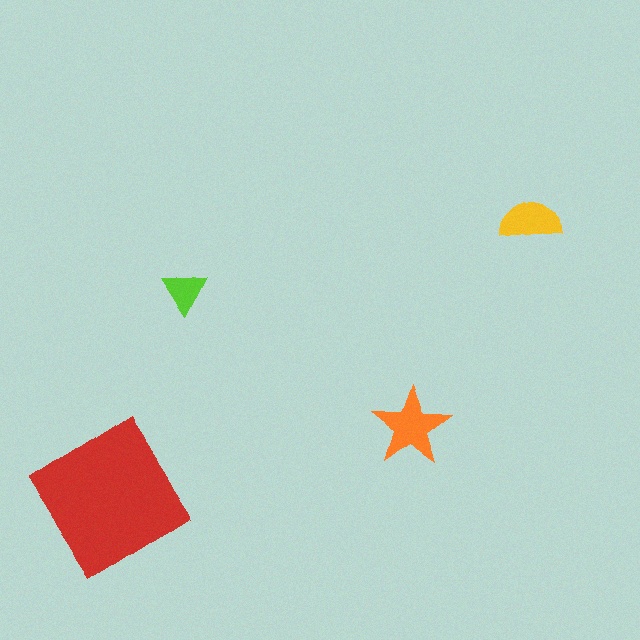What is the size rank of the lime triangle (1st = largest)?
4th.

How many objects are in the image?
There are 4 objects in the image.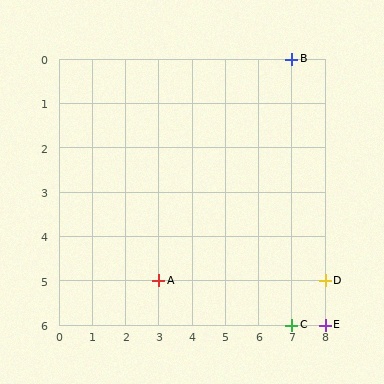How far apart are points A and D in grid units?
Points A and D are 5 columns apart.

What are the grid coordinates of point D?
Point D is at grid coordinates (8, 5).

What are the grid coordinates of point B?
Point B is at grid coordinates (7, 0).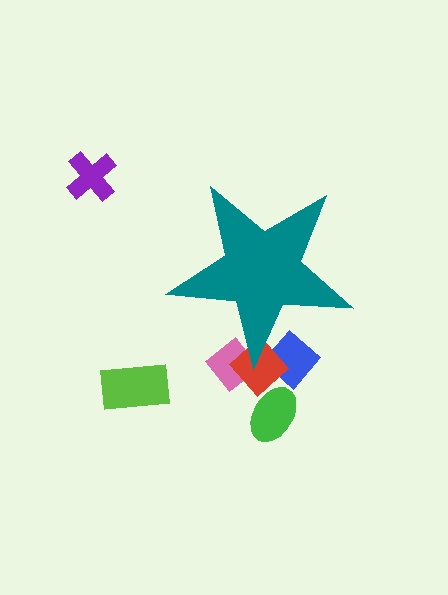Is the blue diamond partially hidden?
Yes, the blue diamond is partially hidden behind the teal star.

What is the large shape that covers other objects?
A teal star.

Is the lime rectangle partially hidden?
No, the lime rectangle is fully visible.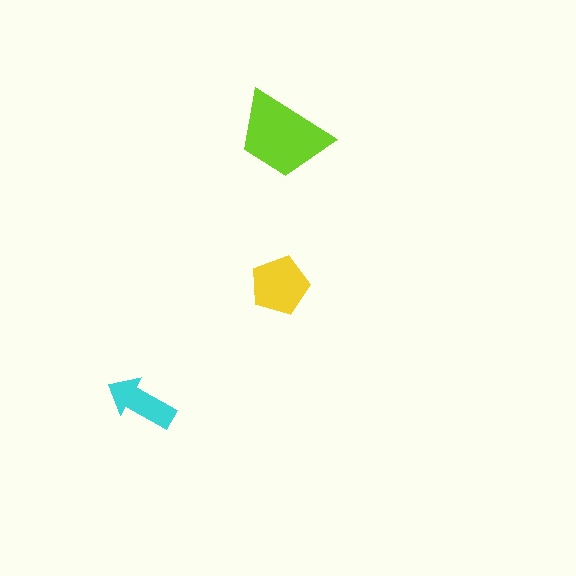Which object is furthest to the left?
The cyan arrow is leftmost.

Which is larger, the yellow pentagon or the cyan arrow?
The yellow pentagon.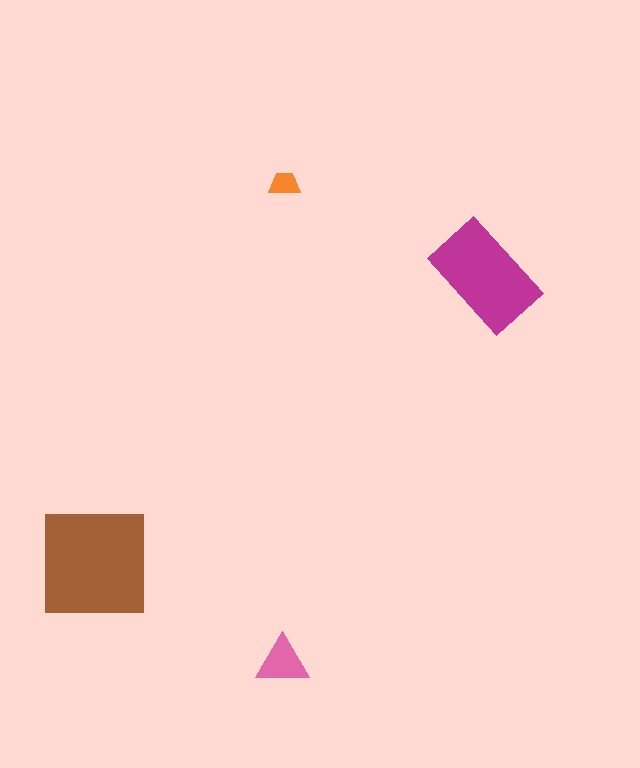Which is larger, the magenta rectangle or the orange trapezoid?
The magenta rectangle.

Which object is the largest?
The brown square.